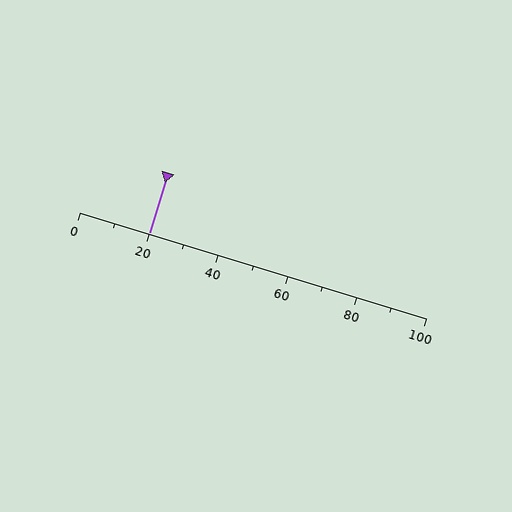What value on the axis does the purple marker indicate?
The marker indicates approximately 20.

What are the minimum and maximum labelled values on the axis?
The axis runs from 0 to 100.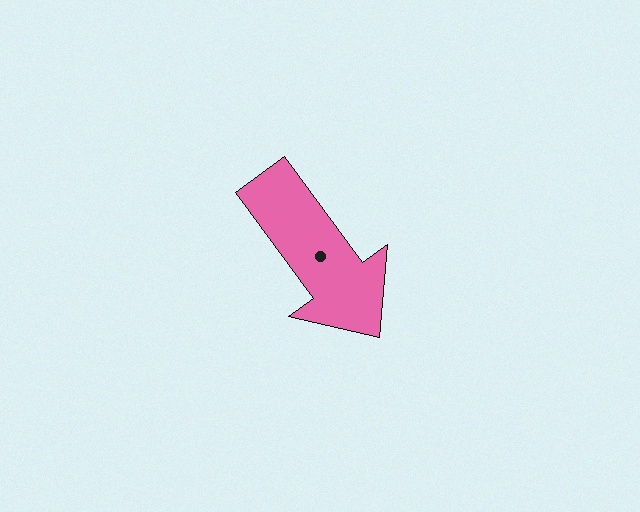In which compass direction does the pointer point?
Southeast.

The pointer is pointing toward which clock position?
Roughly 5 o'clock.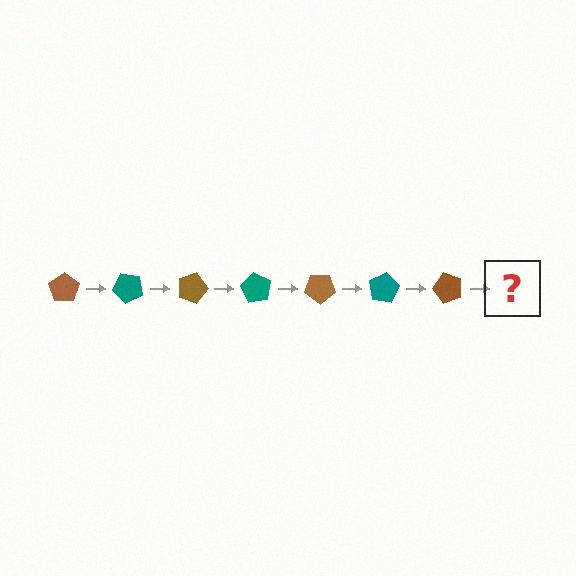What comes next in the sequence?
The next element should be a teal pentagon, rotated 315 degrees from the start.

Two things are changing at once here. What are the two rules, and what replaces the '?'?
The two rules are that it rotates 45 degrees each step and the color cycles through brown and teal. The '?' should be a teal pentagon, rotated 315 degrees from the start.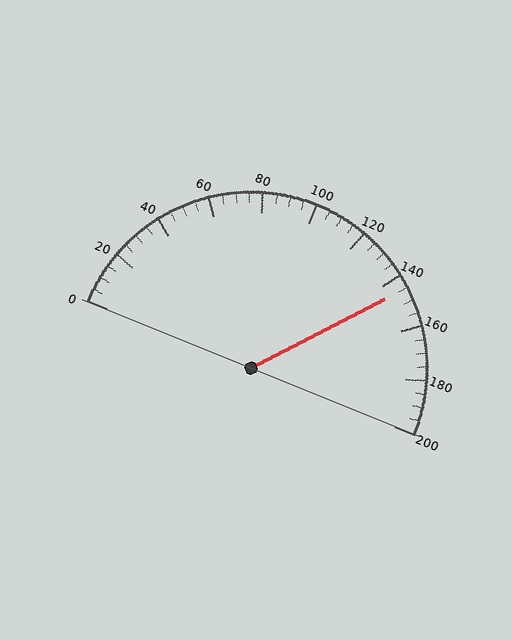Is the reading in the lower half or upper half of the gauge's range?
The reading is in the upper half of the range (0 to 200).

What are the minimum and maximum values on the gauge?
The gauge ranges from 0 to 200.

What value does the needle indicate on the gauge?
The needle indicates approximately 145.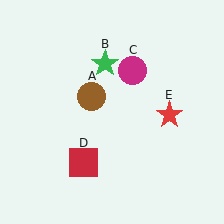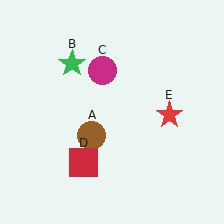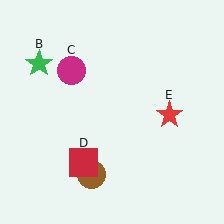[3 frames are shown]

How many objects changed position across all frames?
3 objects changed position: brown circle (object A), green star (object B), magenta circle (object C).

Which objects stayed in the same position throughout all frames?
Red square (object D) and red star (object E) remained stationary.